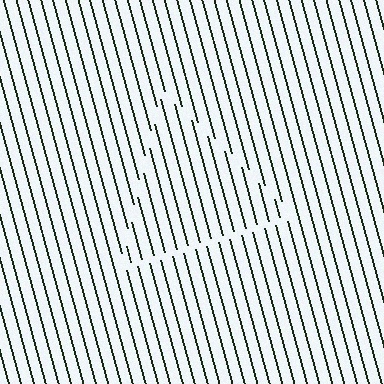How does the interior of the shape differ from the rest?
The interior of the shape contains the same grating, shifted by half a period — the contour is defined by the phase discontinuity where line-ends from the inner and outer gratings abut.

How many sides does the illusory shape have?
3 sides — the line-ends trace a triangle.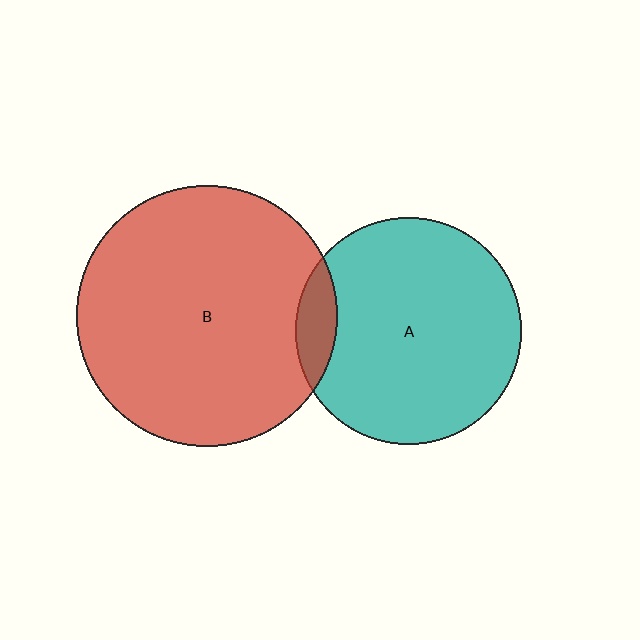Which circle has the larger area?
Circle B (red).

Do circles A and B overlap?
Yes.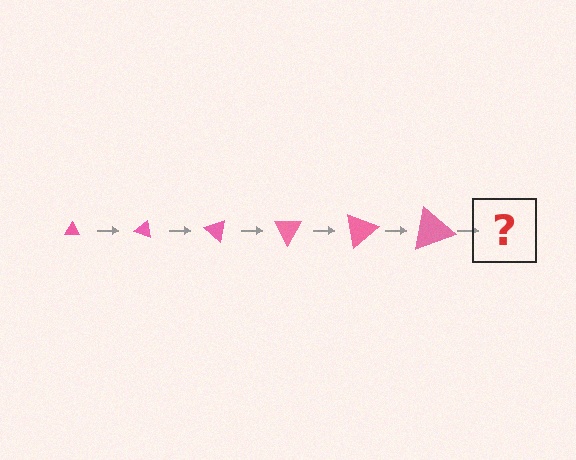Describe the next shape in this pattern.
It should be a triangle, larger than the previous one and rotated 120 degrees from the start.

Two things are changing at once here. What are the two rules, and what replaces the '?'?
The two rules are that the triangle grows larger each step and it rotates 20 degrees each step. The '?' should be a triangle, larger than the previous one and rotated 120 degrees from the start.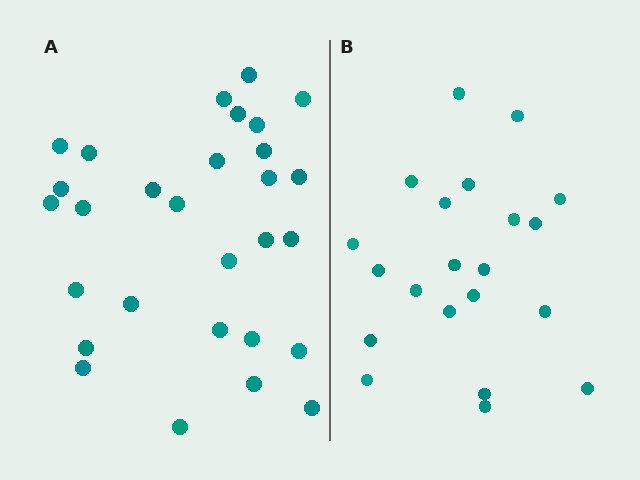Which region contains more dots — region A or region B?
Region A (the left region) has more dots.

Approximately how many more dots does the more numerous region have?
Region A has roughly 8 or so more dots than region B.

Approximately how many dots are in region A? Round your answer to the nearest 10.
About 30 dots. (The exact count is 29, which rounds to 30.)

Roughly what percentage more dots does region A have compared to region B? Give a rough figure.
About 40% more.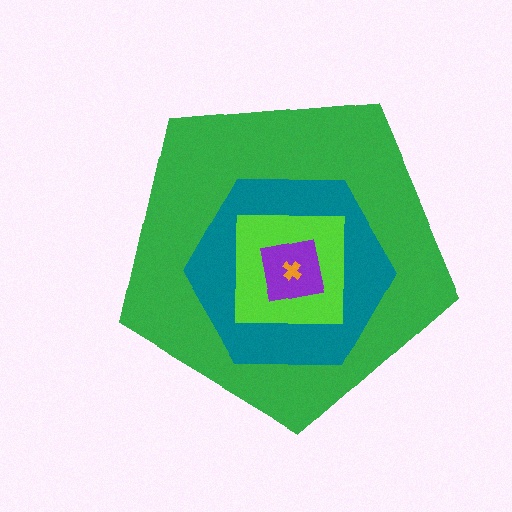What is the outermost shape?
The green pentagon.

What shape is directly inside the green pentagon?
The teal hexagon.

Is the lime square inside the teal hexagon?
Yes.